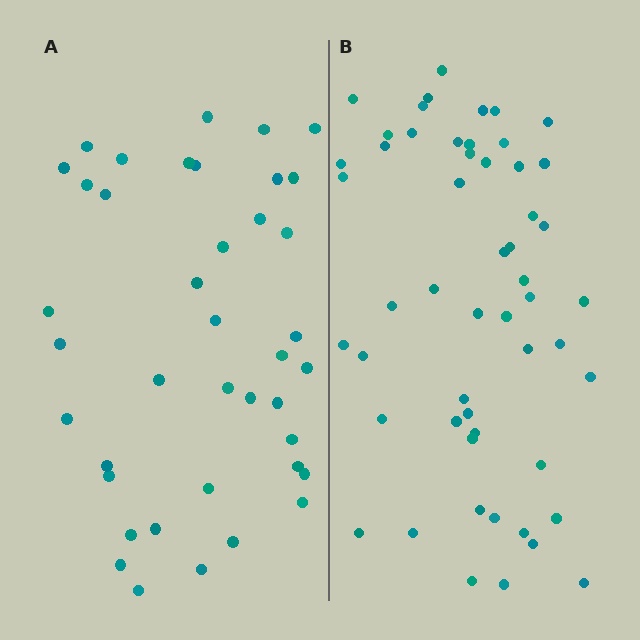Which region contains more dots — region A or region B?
Region B (the right region) has more dots.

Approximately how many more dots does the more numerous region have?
Region B has approximately 15 more dots than region A.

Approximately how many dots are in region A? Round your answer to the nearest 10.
About 40 dots.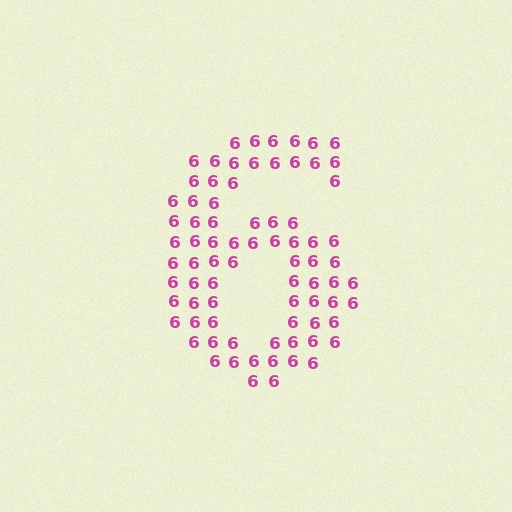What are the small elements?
The small elements are digit 6's.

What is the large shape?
The large shape is the digit 6.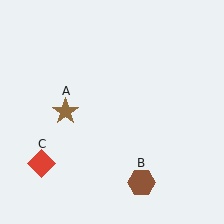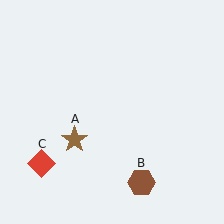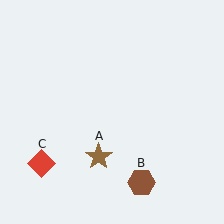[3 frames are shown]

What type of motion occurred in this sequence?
The brown star (object A) rotated counterclockwise around the center of the scene.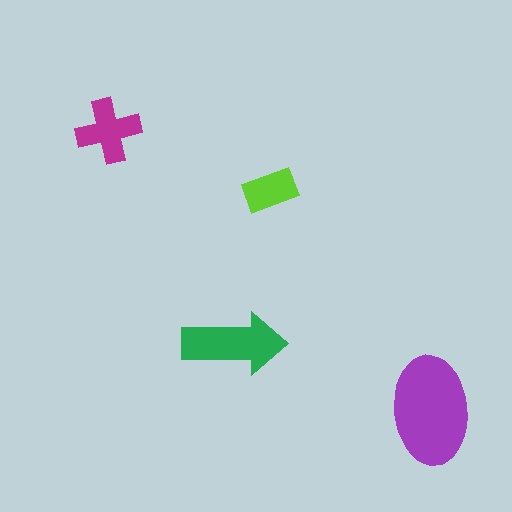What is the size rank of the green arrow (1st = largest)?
2nd.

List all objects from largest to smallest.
The purple ellipse, the green arrow, the magenta cross, the lime rectangle.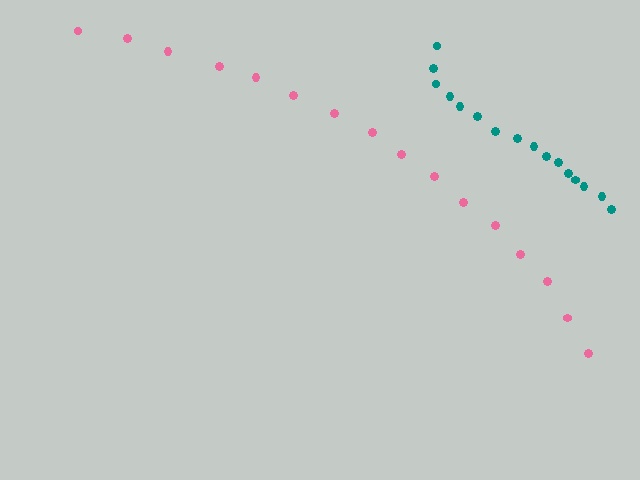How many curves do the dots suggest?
There are 2 distinct paths.